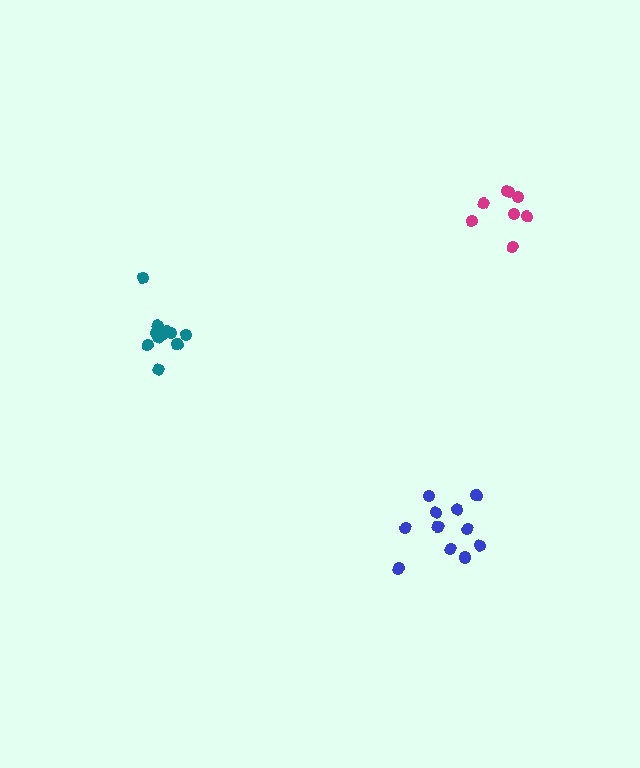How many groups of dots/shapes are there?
There are 3 groups.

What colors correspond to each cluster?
The clusters are colored: magenta, teal, blue.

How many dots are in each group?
Group 1: 8 dots, Group 2: 11 dots, Group 3: 11 dots (30 total).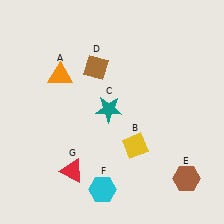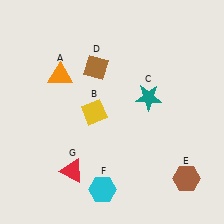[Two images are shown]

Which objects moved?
The objects that moved are: the yellow diamond (B), the teal star (C).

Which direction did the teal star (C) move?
The teal star (C) moved right.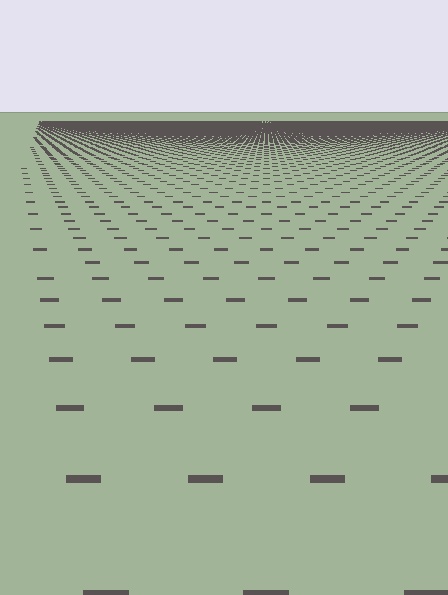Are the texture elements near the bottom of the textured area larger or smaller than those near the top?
Larger. Near the bottom, elements are closer to the viewer and appear at a bigger on-screen size.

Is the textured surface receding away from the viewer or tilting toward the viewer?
The surface is receding away from the viewer. Texture elements get smaller and denser toward the top.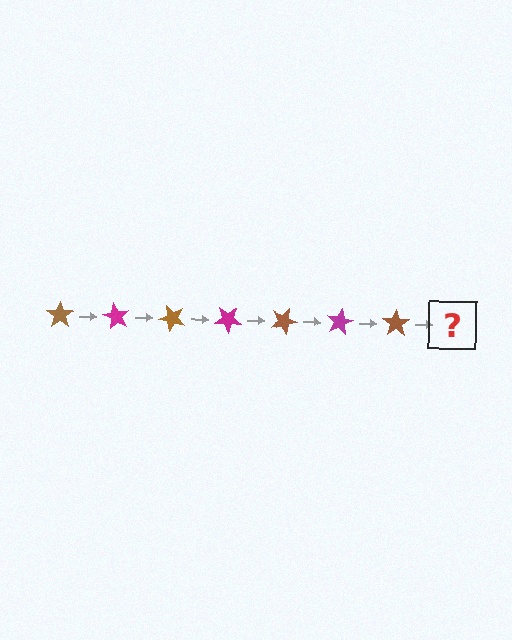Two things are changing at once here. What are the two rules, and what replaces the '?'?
The two rules are that it rotates 60 degrees each step and the color cycles through brown and magenta. The '?' should be a magenta star, rotated 420 degrees from the start.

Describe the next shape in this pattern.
It should be a magenta star, rotated 420 degrees from the start.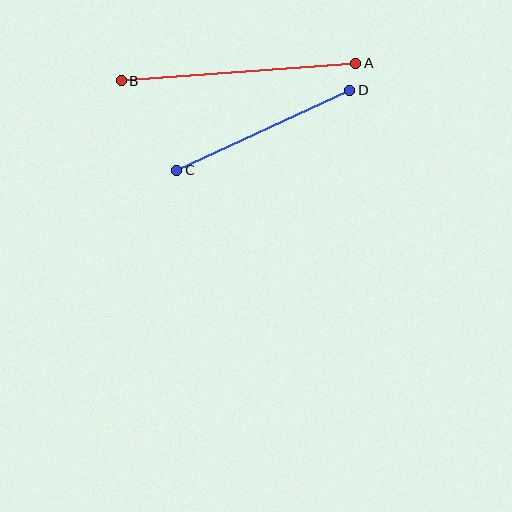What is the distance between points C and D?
The distance is approximately 190 pixels.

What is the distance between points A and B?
The distance is approximately 235 pixels.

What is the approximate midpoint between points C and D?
The midpoint is at approximately (263, 130) pixels.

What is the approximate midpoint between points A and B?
The midpoint is at approximately (238, 72) pixels.